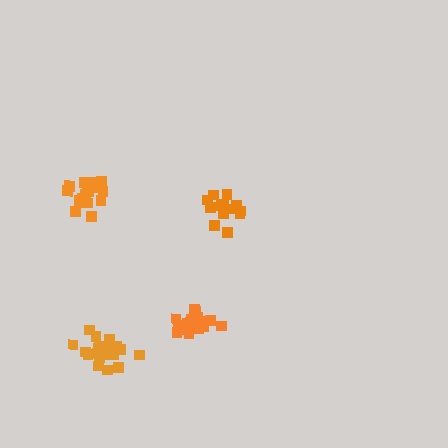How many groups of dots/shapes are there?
There are 4 groups.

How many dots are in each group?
Group 1: 16 dots, Group 2: 21 dots, Group 3: 21 dots, Group 4: 20 dots (78 total).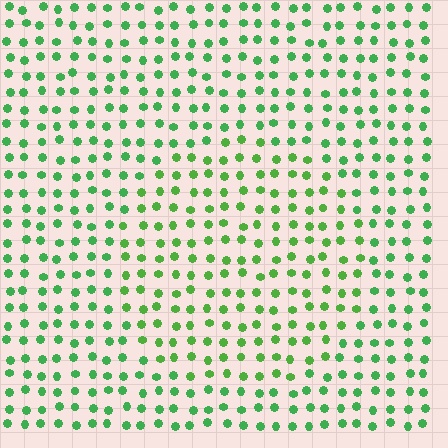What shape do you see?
I see a circle.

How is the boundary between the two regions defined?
The boundary is defined purely by a slight shift in hue (about 19 degrees). Spacing, size, and orientation are identical on both sides.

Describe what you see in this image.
The image is filled with small green elements in a uniform arrangement. A circle-shaped region is visible where the elements are tinted to a slightly different hue, forming a subtle color boundary.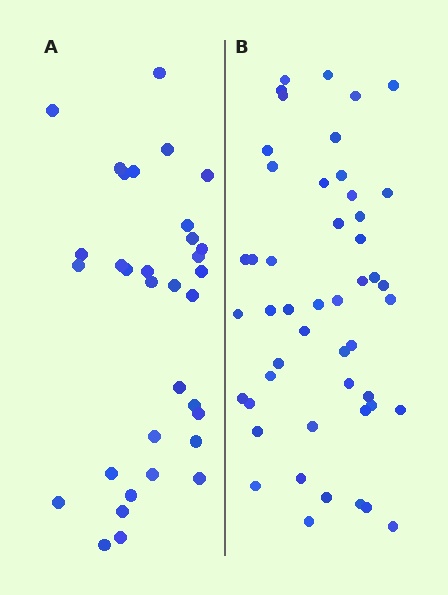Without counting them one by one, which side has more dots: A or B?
Region B (the right region) has more dots.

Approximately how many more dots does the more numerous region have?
Region B has approximately 15 more dots than region A.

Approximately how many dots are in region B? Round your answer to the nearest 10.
About 50 dots. (The exact count is 49, which rounds to 50.)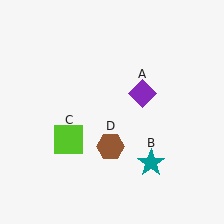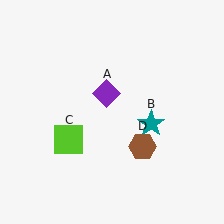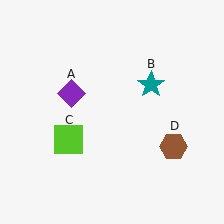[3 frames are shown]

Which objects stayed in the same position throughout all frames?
Lime square (object C) remained stationary.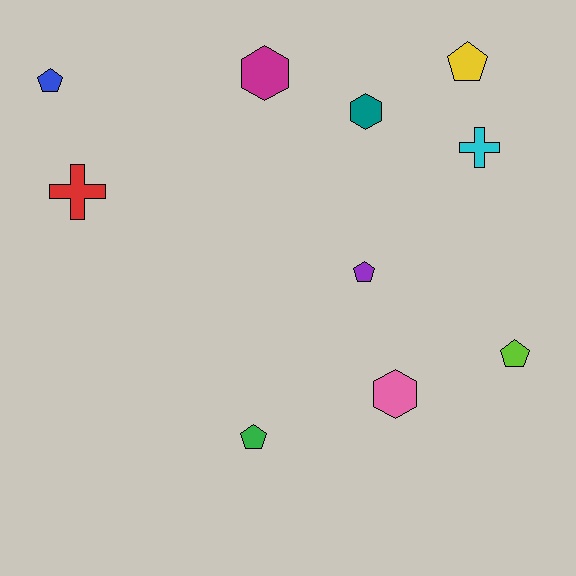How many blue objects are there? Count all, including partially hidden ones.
There is 1 blue object.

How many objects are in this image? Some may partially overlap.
There are 10 objects.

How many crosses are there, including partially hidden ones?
There are 2 crosses.